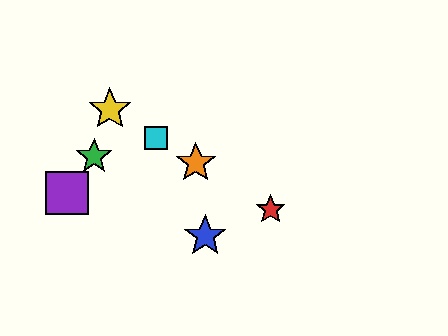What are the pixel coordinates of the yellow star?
The yellow star is at (110, 109).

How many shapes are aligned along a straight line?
4 shapes (the red star, the yellow star, the orange star, the cyan square) are aligned along a straight line.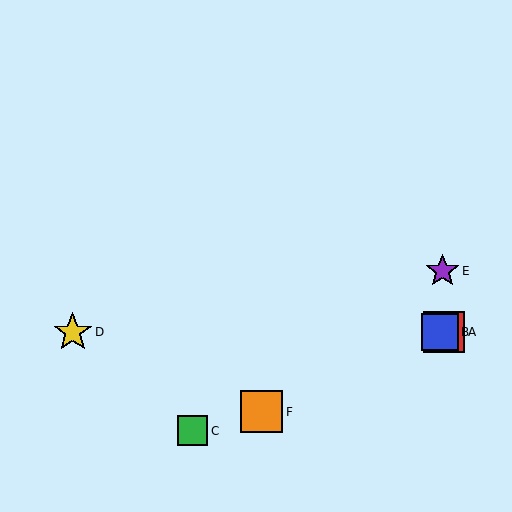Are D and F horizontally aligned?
No, D is at y≈332 and F is at y≈412.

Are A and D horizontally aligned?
Yes, both are at y≈332.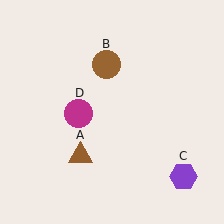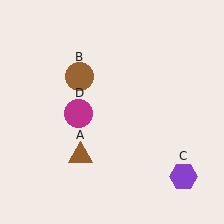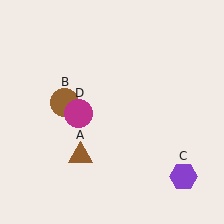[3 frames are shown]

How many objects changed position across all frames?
1 object changed position: brown circle (object B).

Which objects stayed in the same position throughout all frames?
Brown triangle (object A) and purple hexagon (object C) and magenta circle (object D) remained stationary.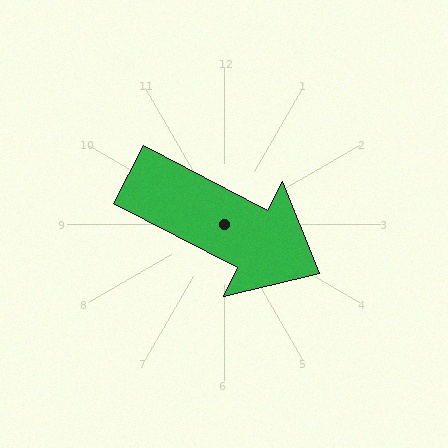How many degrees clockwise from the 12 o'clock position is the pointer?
Approximately 117 degrees.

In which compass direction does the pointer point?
Southeast.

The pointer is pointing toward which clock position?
Roughly 4 o'clock.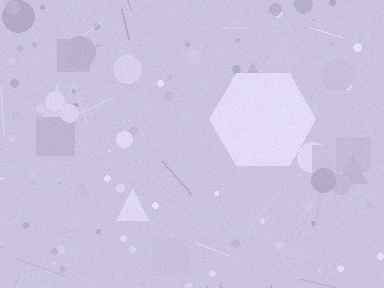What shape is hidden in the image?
A hexagon is hidden in the image.